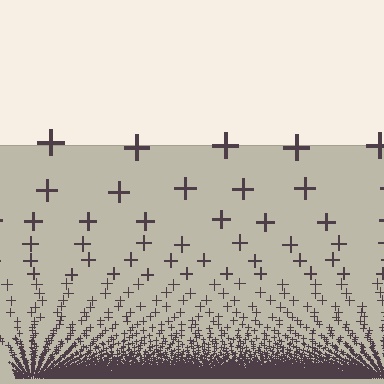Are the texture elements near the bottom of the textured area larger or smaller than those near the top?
Smaller. The gradient is inverted — elements near the bottom are smaller and denser.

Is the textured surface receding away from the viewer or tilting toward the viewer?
The surface appears to tilt toward the viewer. Texture elements get larger and sparser toward the top.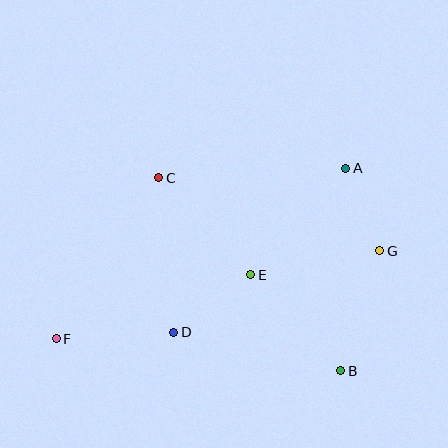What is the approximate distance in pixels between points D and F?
The distance between D and F is approximately 117 pixels.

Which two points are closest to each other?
Points A and G are closest to each other.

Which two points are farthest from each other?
Points A and F are farthest from each other.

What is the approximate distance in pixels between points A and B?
The distance between A and B is approximately 203 pixels.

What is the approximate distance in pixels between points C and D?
The distance between C and D is approximately 155 pixels.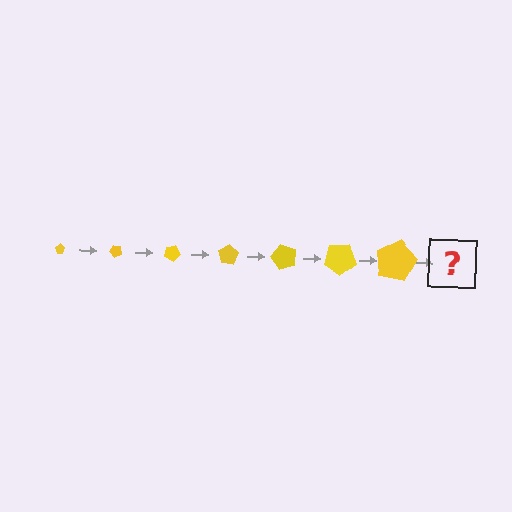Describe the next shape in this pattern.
It should be a pentagon, larger than the previous one and rotated 350 degrees from the start.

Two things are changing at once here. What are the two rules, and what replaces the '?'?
The two rules are that the pentagon grows larger each step and it rotates 50 degrees each step. The '?' should be a pentagon, larger than the previous one and rotated 350 degrees from the start.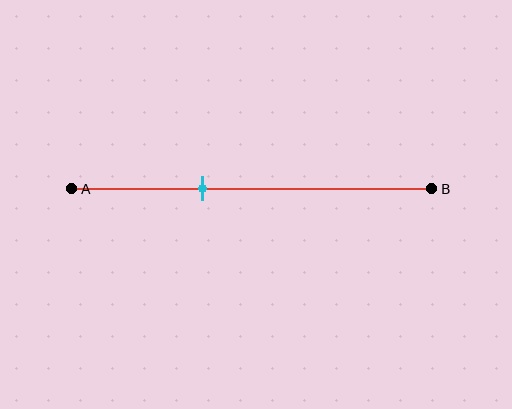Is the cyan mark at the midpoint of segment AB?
No, the mark is at about 35% from A, not at the 50% midpoint.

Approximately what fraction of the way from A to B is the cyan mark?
The cyan mark is approximately 35% of the way from A to B.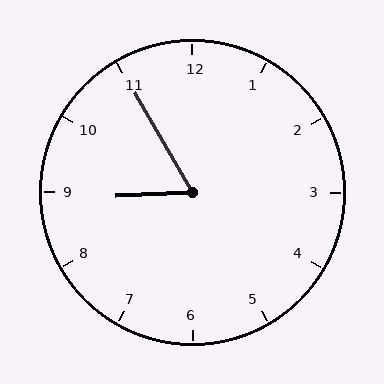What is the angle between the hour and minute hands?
Approximately 62 degrees.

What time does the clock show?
8:55.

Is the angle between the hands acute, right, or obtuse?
It is acute.